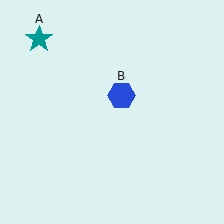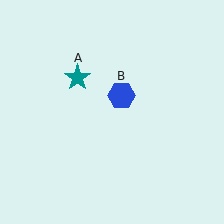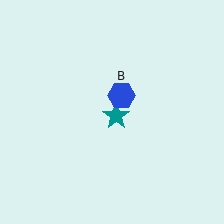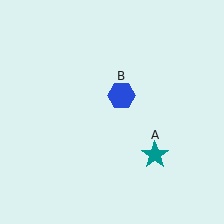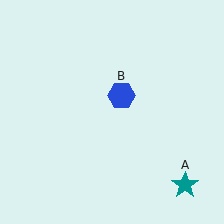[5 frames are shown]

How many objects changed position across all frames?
1 object changed position: teal star (object A).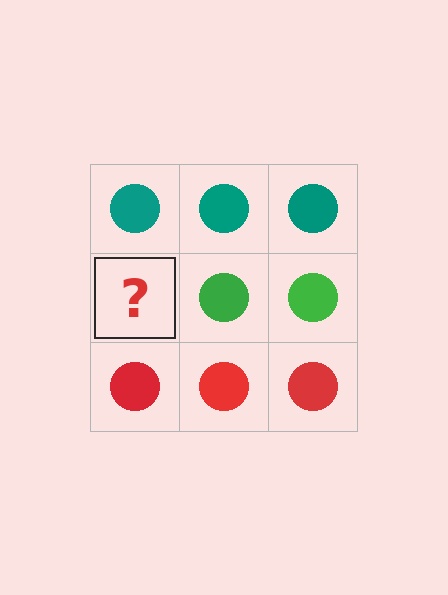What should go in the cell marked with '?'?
The missing cell should contain a green circle.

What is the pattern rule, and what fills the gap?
The rule is that each row has a consistent color. The gap should be filled with a green circle.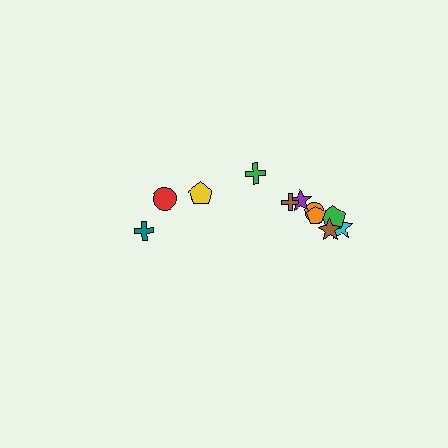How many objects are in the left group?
There are 3 objects.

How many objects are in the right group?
There are 8 objects.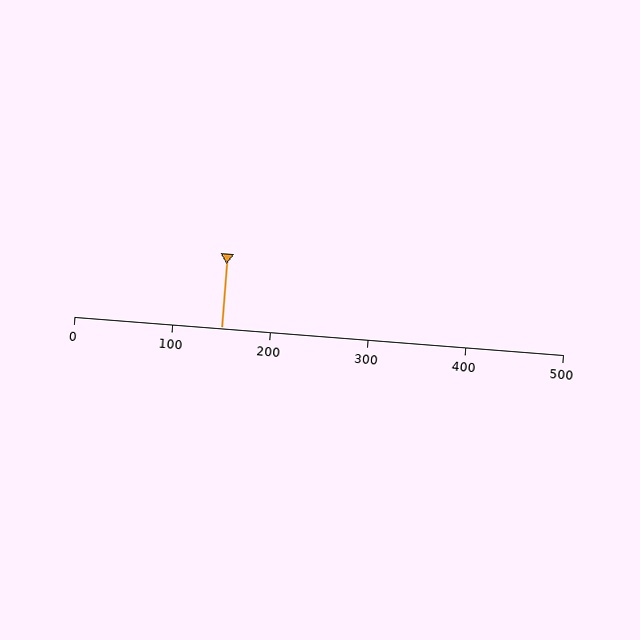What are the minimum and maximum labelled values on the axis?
The axis runs from 0 to 500.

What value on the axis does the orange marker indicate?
The marker indicates approximately 150.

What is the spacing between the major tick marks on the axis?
The major ticks are spaced 100 apart.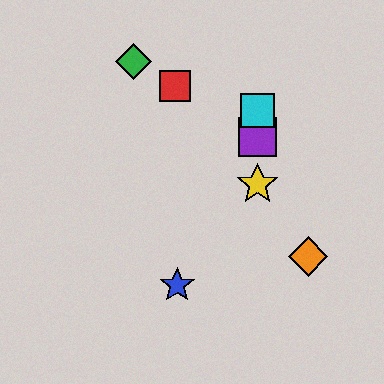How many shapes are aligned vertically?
3 shapes (the yellow star, the purple square, the cyan square) are aligned vertically.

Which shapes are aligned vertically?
The yellow star, the purple square, the cyan square are aligned vertically.